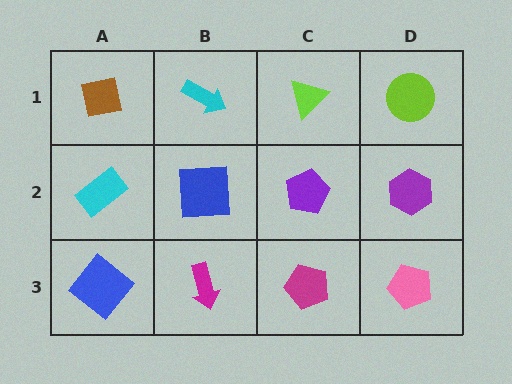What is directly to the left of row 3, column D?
A magenta pentagon.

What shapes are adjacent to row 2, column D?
A lime circle (row 1, column D), a pink pentagon (row 3, column D), a purple pentagon (row 2, column C).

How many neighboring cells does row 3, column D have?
2.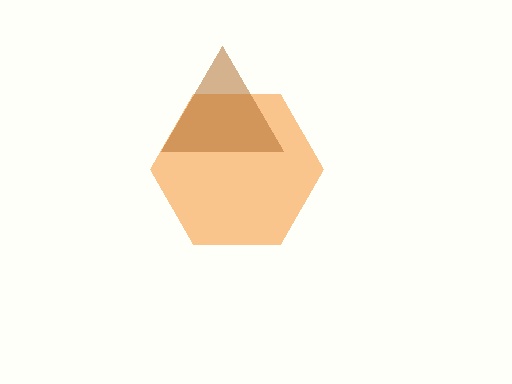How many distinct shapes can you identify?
There are 2 distinct shapes: an orange hexagon, a brown triangle.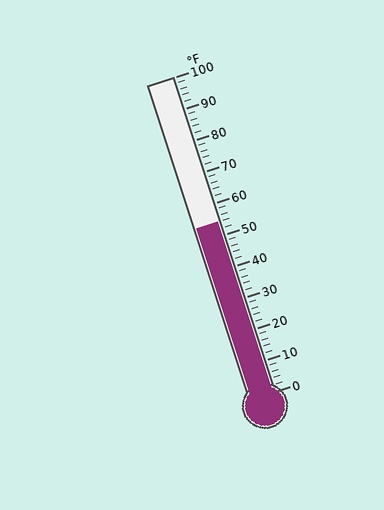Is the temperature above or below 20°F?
The temperature is above 20°F.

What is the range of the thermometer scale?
The thermometer scale ranges from 0°F to 100°F.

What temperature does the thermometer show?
The thermometer shows approximately 54°F.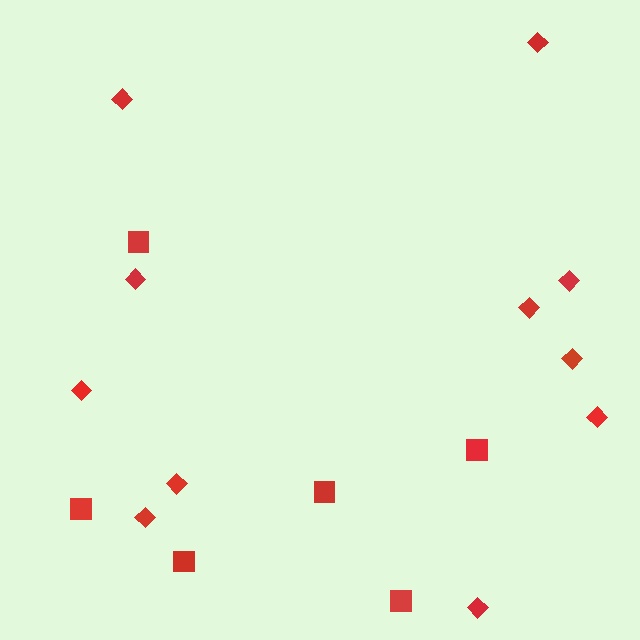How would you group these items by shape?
There are 2 groups: one group of squares (6) and one group of diamonds (11).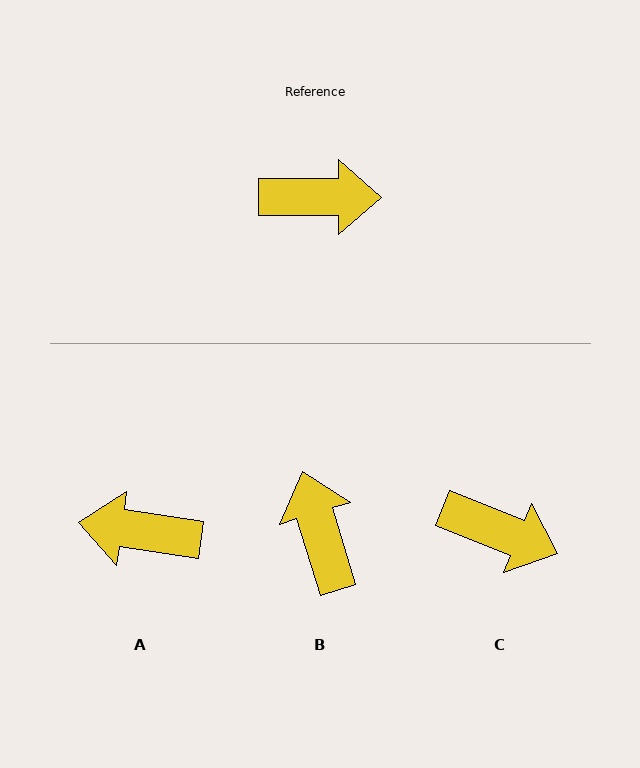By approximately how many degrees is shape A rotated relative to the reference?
Approximately 172 degrees counter-clockwise.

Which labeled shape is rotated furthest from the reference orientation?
A, about 172 degrees away.